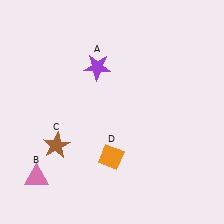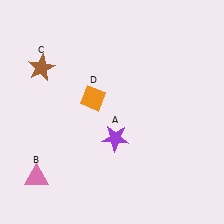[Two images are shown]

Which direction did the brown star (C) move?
The brown star (C) moved up.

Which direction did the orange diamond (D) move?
The orange diamond (D) moved up.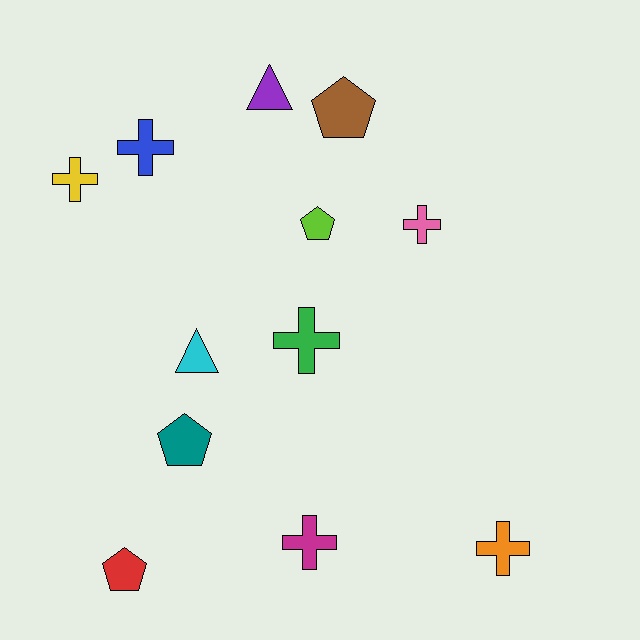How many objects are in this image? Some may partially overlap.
There are 12 objects.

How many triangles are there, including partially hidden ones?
There are 2 triangles.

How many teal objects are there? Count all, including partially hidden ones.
There is 1 teal object.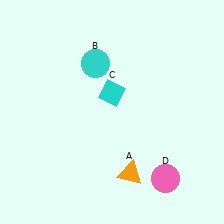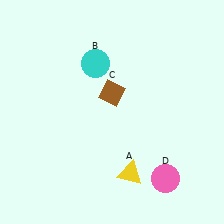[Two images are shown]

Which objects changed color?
A changed from orange to yellow. C changed from cyan to brown.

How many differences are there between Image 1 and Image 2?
There are 2 differences between the two images.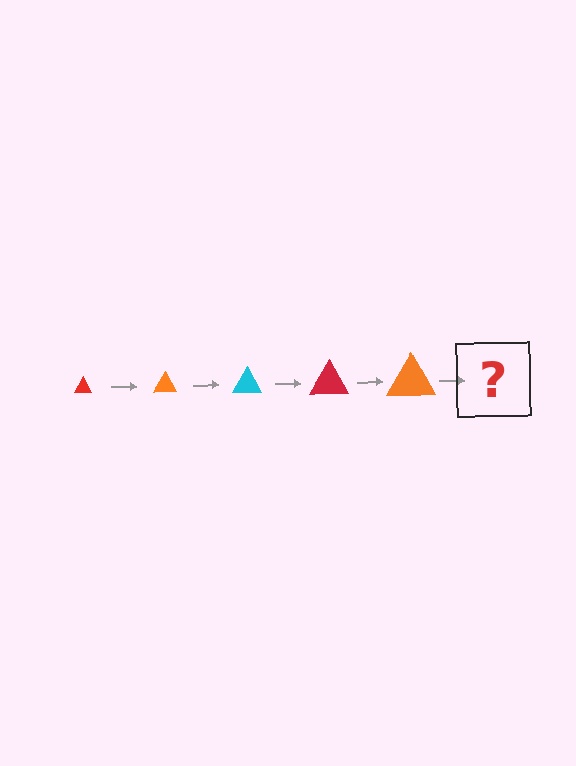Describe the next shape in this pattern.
It should be a cyan triangle, larger than the previous one.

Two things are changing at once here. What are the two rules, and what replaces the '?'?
The two rules are that the triangle grows larger each step and the color cycles through red, orange, and cyan. The '?' should be a cyan triangle, larger than the previous one.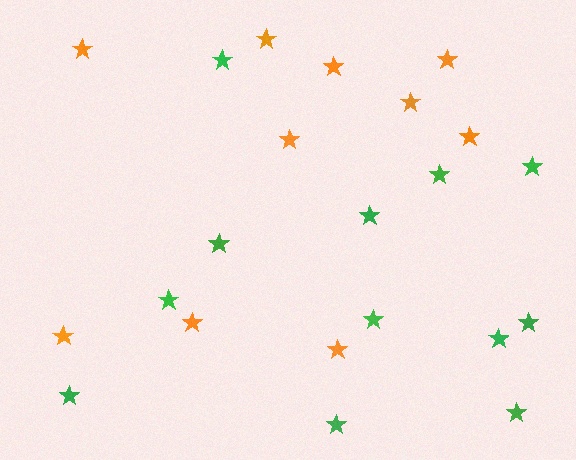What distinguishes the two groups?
There are 2 groups: one group of orange stars (10) and one group of green stars (12).